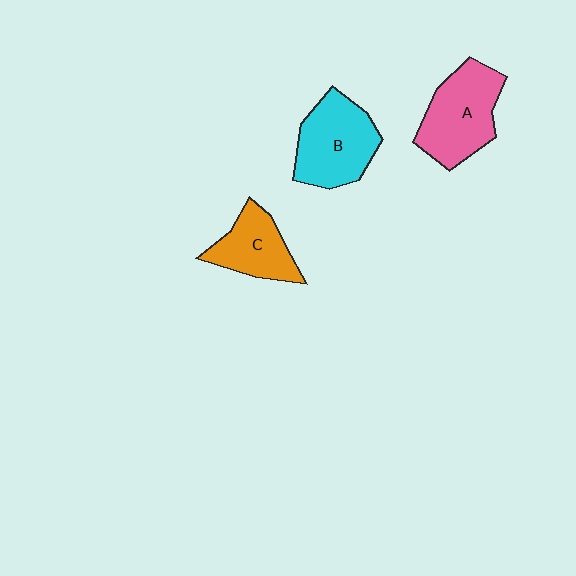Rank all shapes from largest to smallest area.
From largest to smallest: A (pink), B (cyan), C (orange).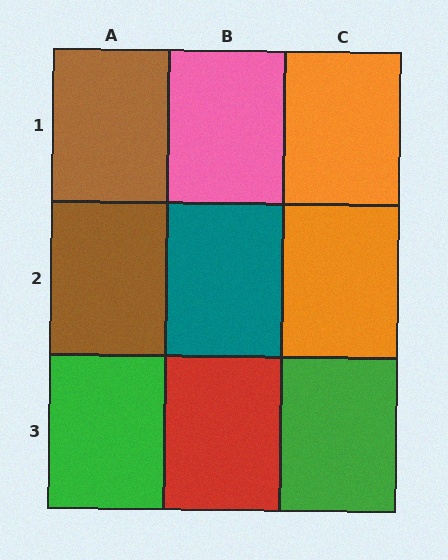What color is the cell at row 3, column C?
Green.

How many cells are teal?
1 cell is teal.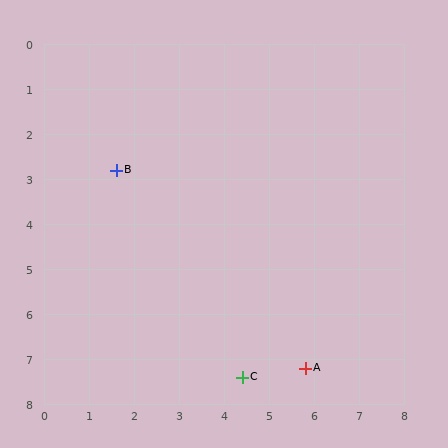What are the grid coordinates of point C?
Point C is at approximately (4.4, 7.4).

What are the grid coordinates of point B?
Point B is at approximately (1.6, 2.8).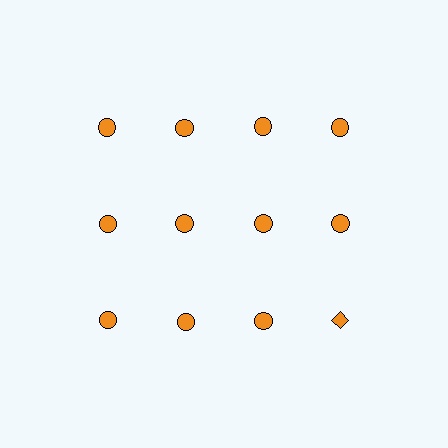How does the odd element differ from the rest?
It has a different shape: diamond instead of circle.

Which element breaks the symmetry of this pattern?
The orange diamond in the third row, second from right column breaks the symmetry. All other shapes are orange circles.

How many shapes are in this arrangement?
There are 12 shapes arranged in a grid pattern.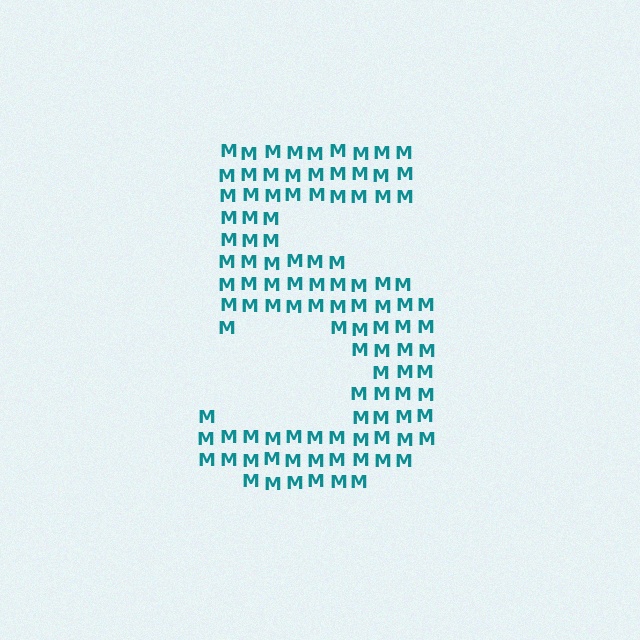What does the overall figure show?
The overall figure shows the digit 5.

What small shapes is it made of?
It is made of small letter M's.